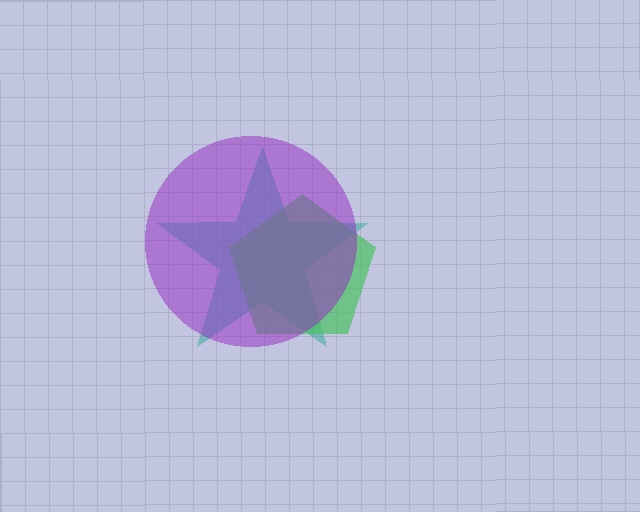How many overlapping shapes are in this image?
There are 3 overlapping shapes in the image.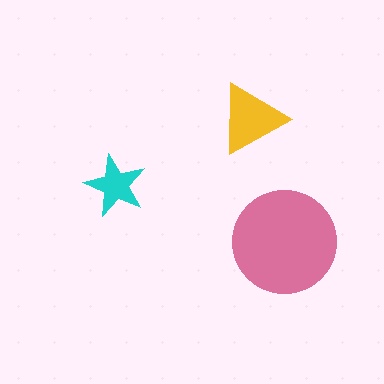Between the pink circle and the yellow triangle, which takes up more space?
The pink circle.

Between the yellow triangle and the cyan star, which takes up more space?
The yellow triangle.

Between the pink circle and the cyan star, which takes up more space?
The pink circle.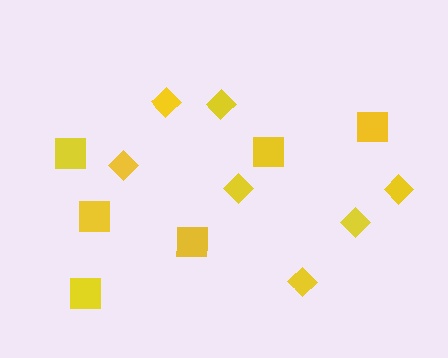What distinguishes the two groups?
There are 2 groups: one group of diamonds (7) and one group of squares (6).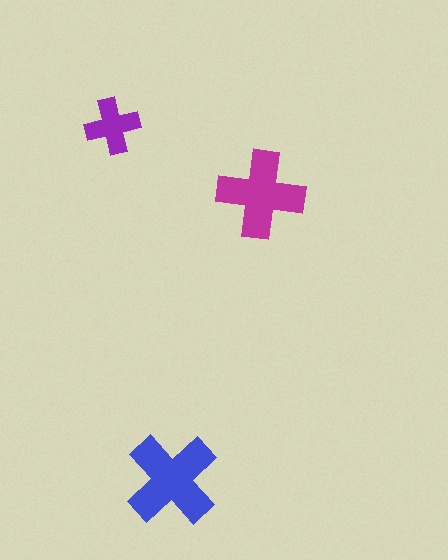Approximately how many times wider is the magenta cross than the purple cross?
About 1.5 times wider.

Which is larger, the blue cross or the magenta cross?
The blue one.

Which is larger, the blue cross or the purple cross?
The blue one.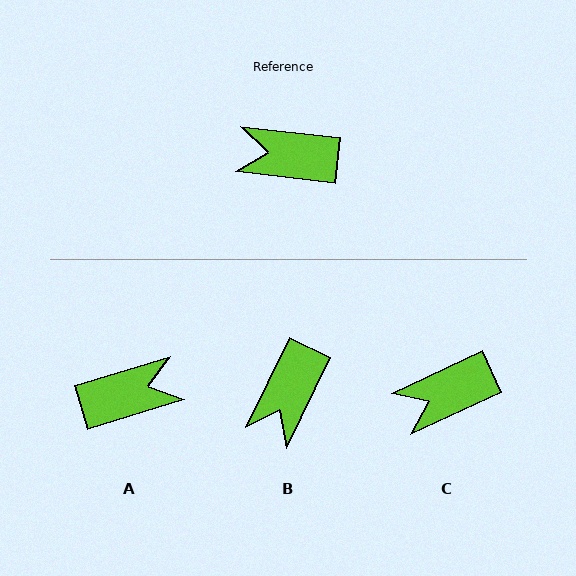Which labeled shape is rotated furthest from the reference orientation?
A, about 156 degrees away.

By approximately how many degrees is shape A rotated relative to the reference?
Approximately 156 degrees clockwise.